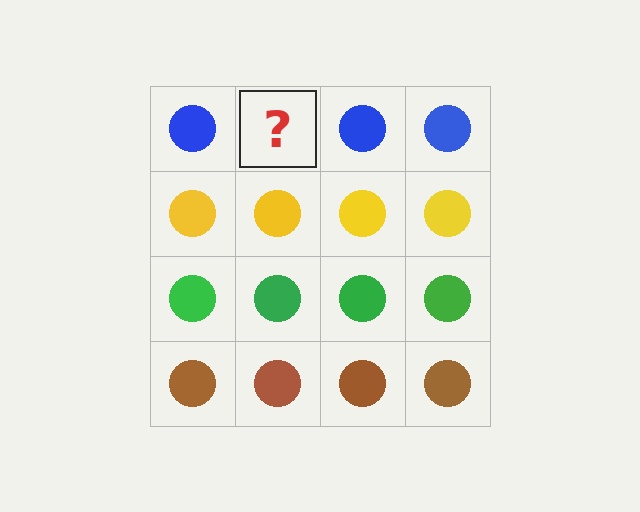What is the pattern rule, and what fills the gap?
The rule is that each row has a consistent color. The gap should be filled with a blue circle.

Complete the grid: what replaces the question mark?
The question mark should be replaced with a blue circle.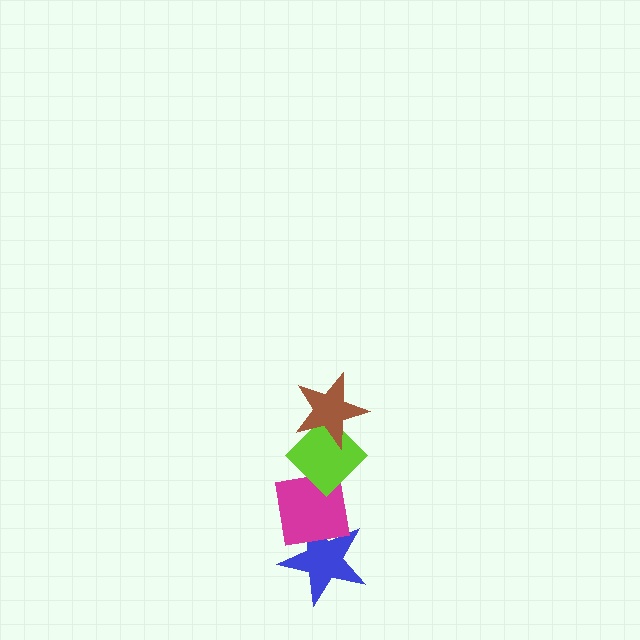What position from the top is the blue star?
The blue star is 4th from the top.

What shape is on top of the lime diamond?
The brown star is on top of the lime diamond.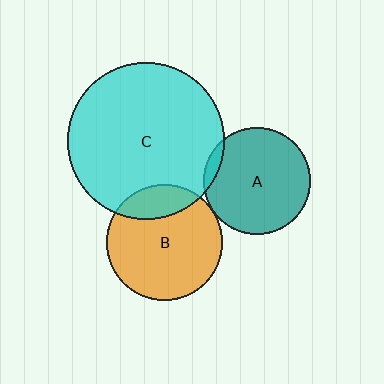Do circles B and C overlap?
Yes.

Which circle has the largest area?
Circle C (cyan).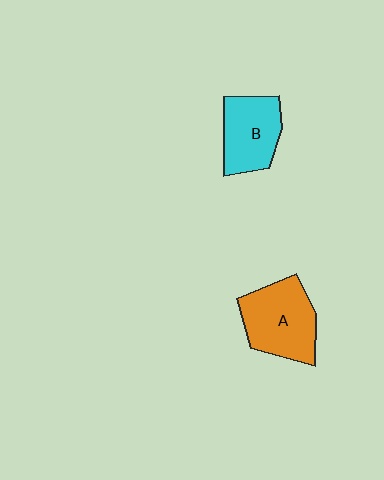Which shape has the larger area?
Shape A (orange).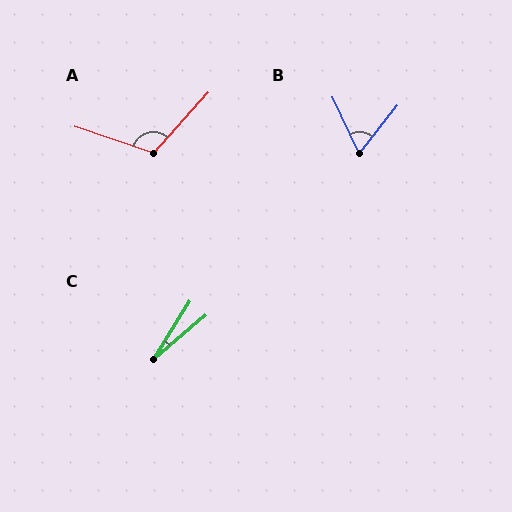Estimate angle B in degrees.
Approximately 63 degrees.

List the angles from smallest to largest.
C (18°), B (63°), A (114°).